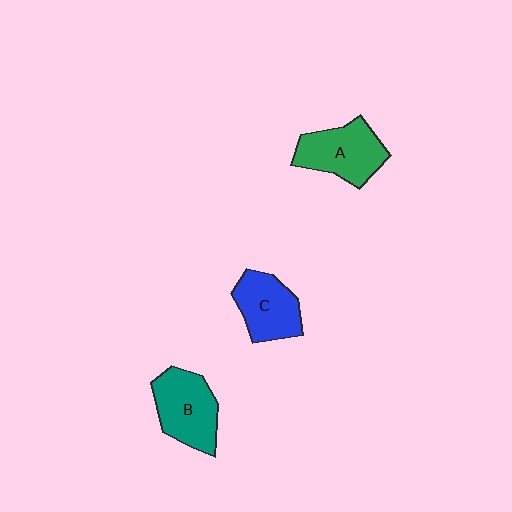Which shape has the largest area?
Shape B (teal).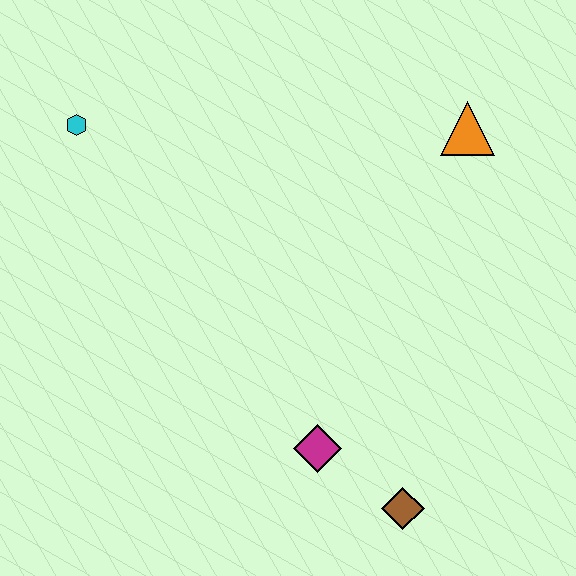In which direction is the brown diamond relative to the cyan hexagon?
The brown diamond is below the cyan hexagon.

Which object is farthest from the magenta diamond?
The cyan hexagon is farthest from the magenta diamond.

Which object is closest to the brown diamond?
The magenta diamond is closest to the brown diamond.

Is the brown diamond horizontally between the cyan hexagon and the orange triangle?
Yes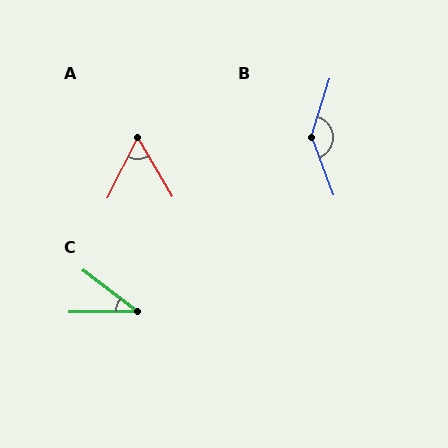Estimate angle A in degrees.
Approximately 57 degrees.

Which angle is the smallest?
C, at approximately 38 degrees.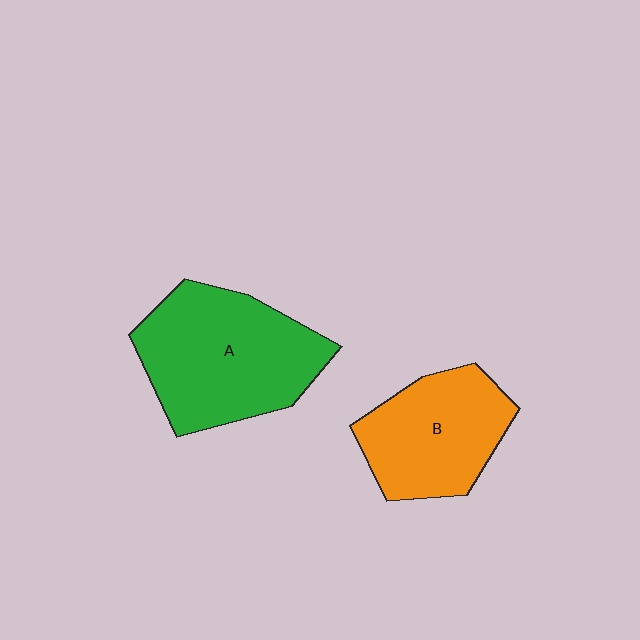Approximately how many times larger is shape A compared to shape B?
Approximately 1.4 times.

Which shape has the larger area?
Shape A (green).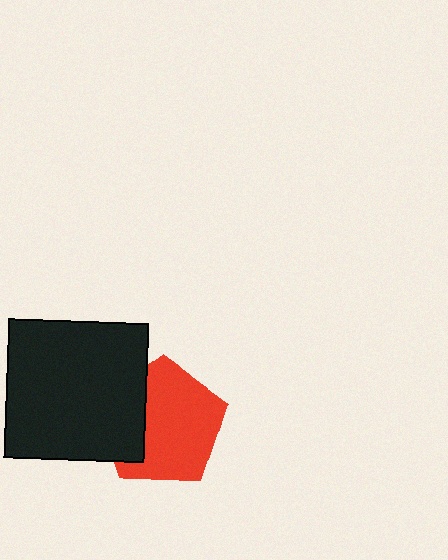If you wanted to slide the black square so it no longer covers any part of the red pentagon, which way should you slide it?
Slide it left — that is the most direct way to separate the two shapes.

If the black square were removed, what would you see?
You would see the complete red pentagon.